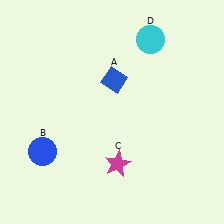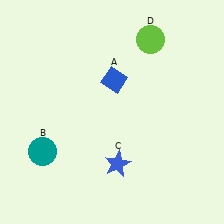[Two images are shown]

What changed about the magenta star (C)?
In Image 1, C is magenta. In Image 2, it changed to blue.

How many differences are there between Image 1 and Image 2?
There are 3 differences between the two images.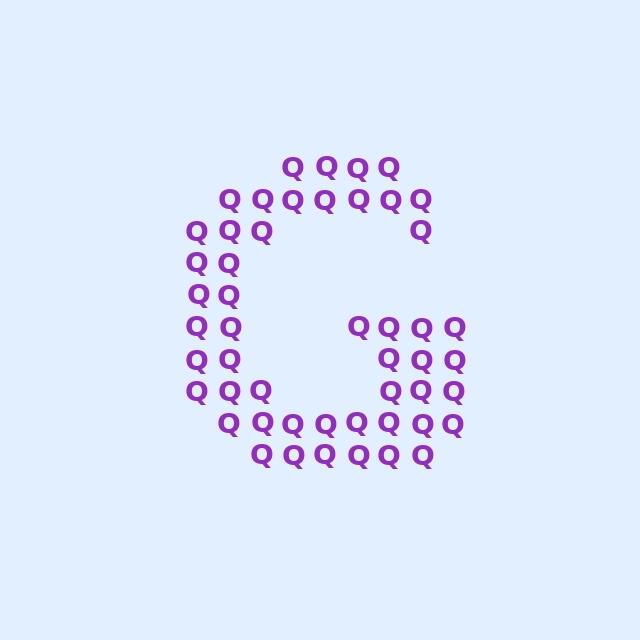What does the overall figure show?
The overall figure shows the letter G.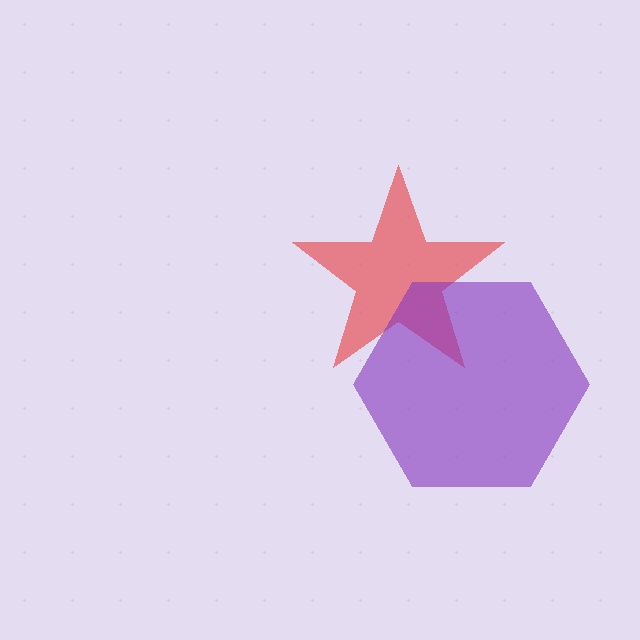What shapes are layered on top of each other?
The layered shapes are: a red star, a purple hexagon.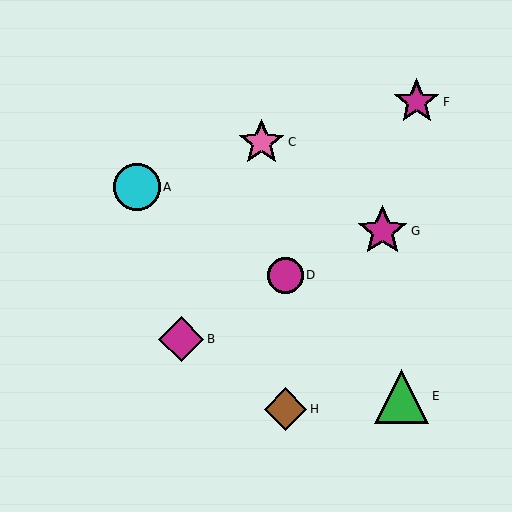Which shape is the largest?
The green triangle (labeled E) is the largest.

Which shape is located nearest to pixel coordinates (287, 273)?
The magenta circle (labeled D) at (285, 275) is nearest to that location.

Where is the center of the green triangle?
The center of the green triangle is at (402, 396).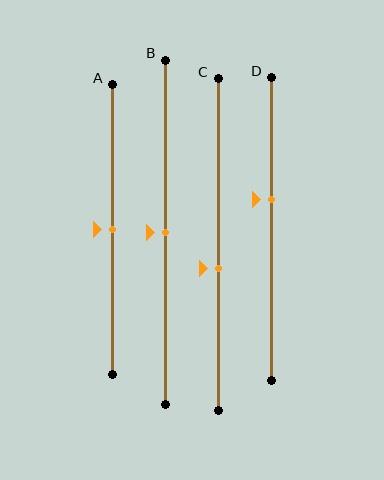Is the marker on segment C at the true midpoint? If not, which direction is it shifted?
No, the marker on segment C is shifted downward by about 7% of the segment length.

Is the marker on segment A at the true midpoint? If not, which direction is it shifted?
Yes, the marker on segment A is at the true midpoint.